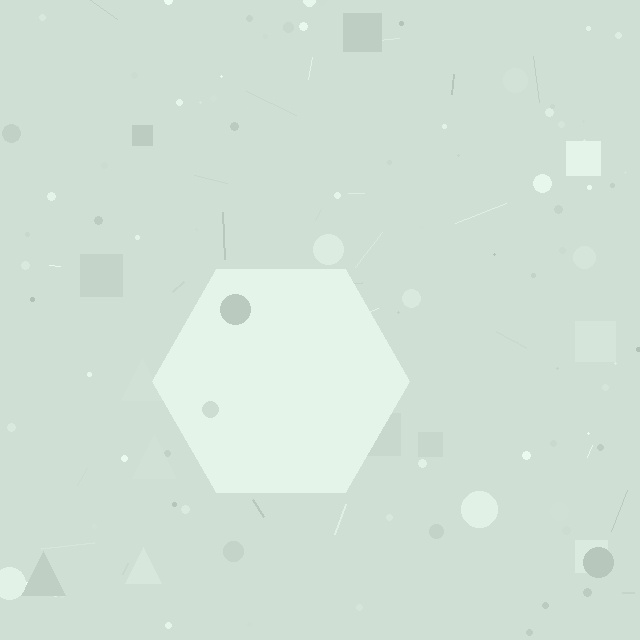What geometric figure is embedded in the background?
A hexagon is embedded in the background.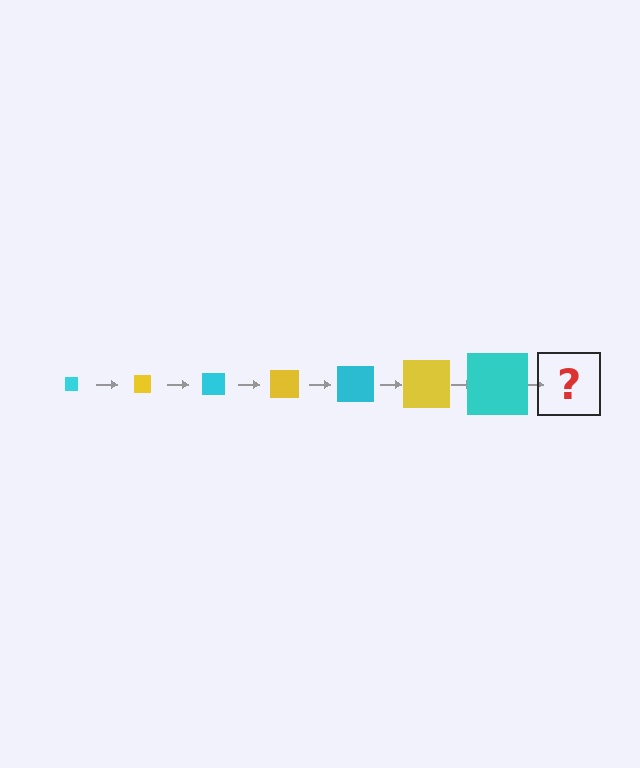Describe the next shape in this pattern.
It should be a yellow square, larger than the previous one.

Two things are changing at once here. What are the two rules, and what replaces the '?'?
The two rules are that the square grows larger each step and the color cycles through cyan and yellow. The '?' should be a yellow square, larger than the previous one.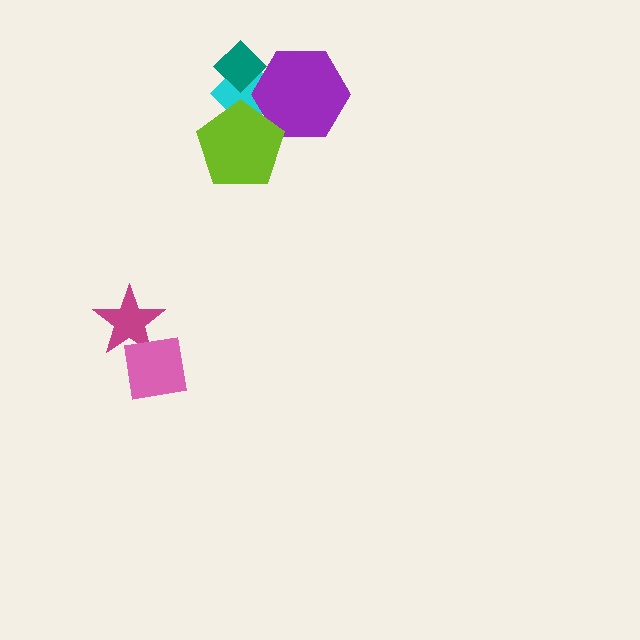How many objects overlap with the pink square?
1 object overlaps with the pink square.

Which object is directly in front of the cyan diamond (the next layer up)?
The teal diamond is directly in front of the cyan diamond.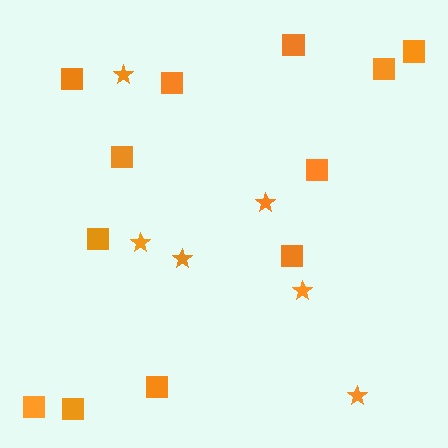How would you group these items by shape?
There are 2 groups: one group of stars (6) and one group of squares (12).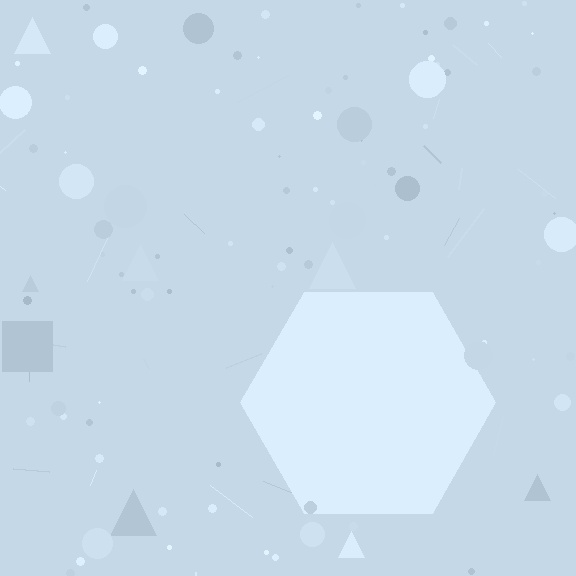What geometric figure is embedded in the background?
A hexagon is embedded in the background.